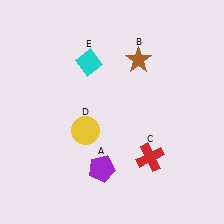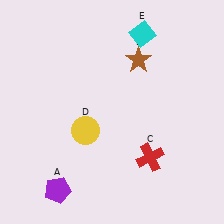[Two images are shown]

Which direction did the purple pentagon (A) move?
The purple pentagon (A) moved left.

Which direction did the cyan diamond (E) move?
The cyan diamond (E) moved right.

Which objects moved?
The objects that moved are: the purple pentagon (A), the cyan diamond (E).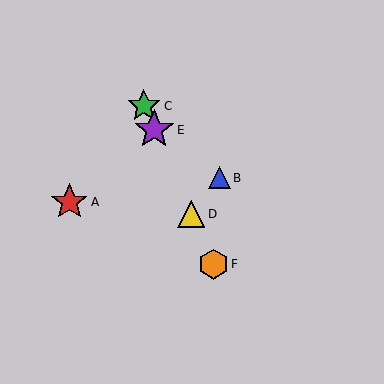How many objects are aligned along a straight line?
4 objects (C, D, E, F) are aligned along a straight line.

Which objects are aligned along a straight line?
Objects C, D, E, F are aligned along a straight line.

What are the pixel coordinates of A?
Object A is at (69, 202).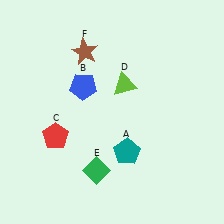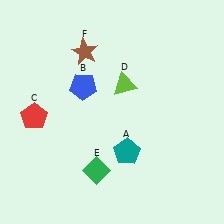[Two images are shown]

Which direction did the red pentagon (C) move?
The red pentagon (C) moved left.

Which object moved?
The red pentagon (C) moved left.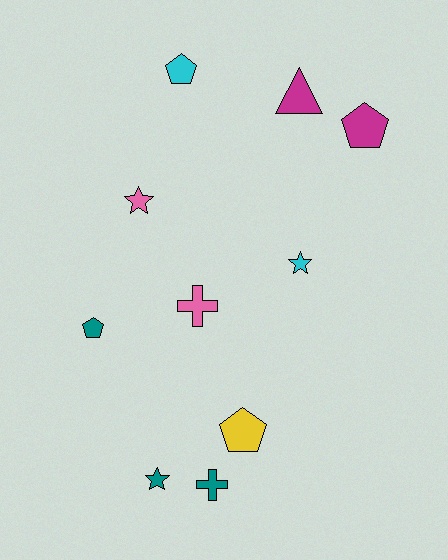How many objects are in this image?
There are 10 objects.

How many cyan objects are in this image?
There are 2 cyan objects.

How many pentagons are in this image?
There are 4 pentagons.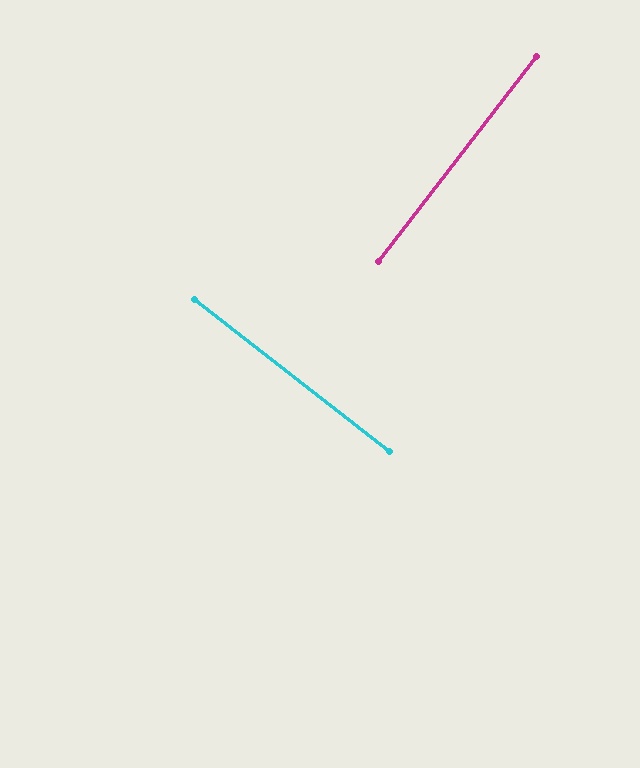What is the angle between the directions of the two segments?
Approximately 90 degrees.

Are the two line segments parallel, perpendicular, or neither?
Perpendicular — they meet at approximately 90°.